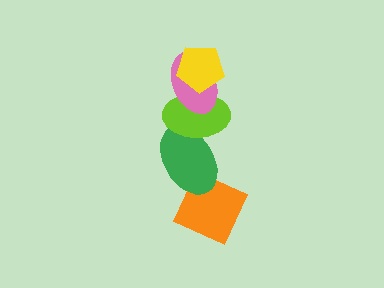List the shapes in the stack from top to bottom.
From top to bottom: the yellow pentagon, the pink ellipse, the lime ellipse, the green ellipse, the orange diamond.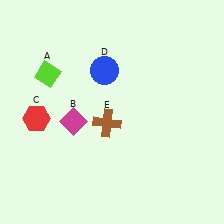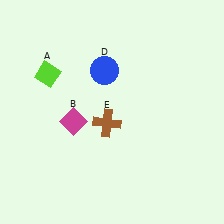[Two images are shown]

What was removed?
The red hexagon (C) was removed in Image 2.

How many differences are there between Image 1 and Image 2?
There is 1 difference between the two images.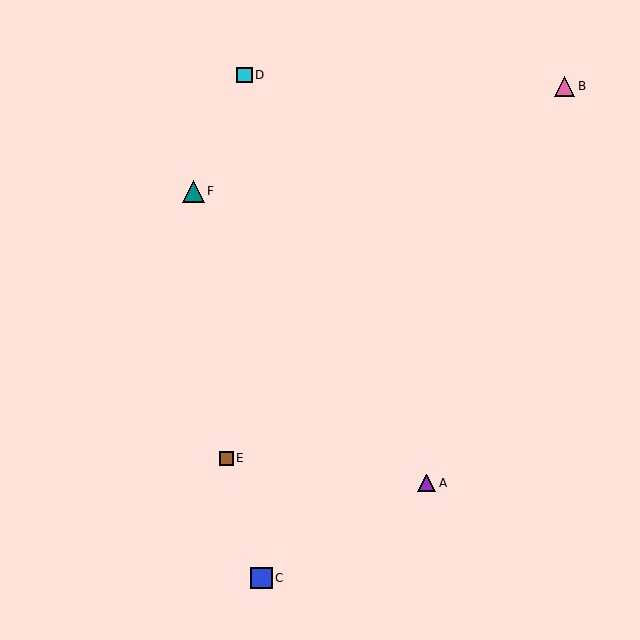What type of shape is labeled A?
Shape A is a purple triangle.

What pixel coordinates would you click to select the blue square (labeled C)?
Click at (261, 578) to select the blue square C.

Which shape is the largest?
The teal triangle (labeled F) is the largest.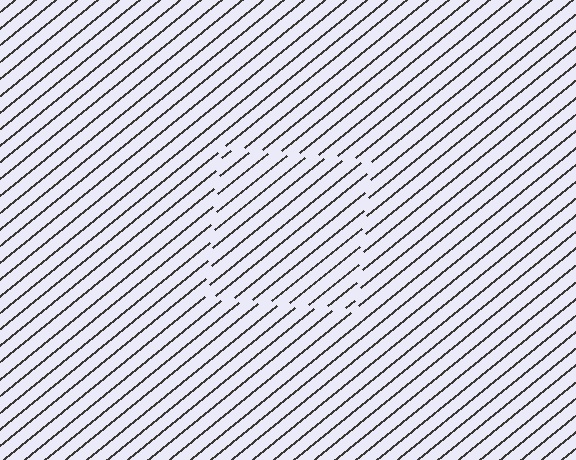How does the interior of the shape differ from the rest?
The interior of the shape contains the same grating, shifted by half a period — the contour is defined by the phase discontinuity where line-ends from the inner and outer gratings abut.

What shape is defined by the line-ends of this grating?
An illusory square. The interior of the shape contains the same grating, shifted by half a period — the contour is defined by the phase discontinuity where line-ends from the inner and outer gratings abut.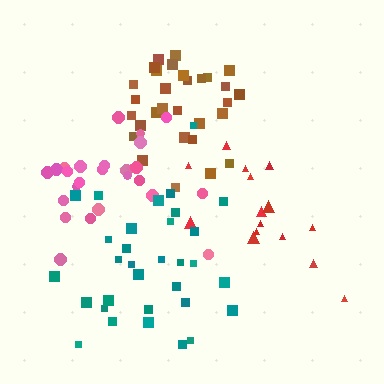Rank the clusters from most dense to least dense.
brown, pink, teal, red.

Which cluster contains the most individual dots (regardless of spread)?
Teal (32).